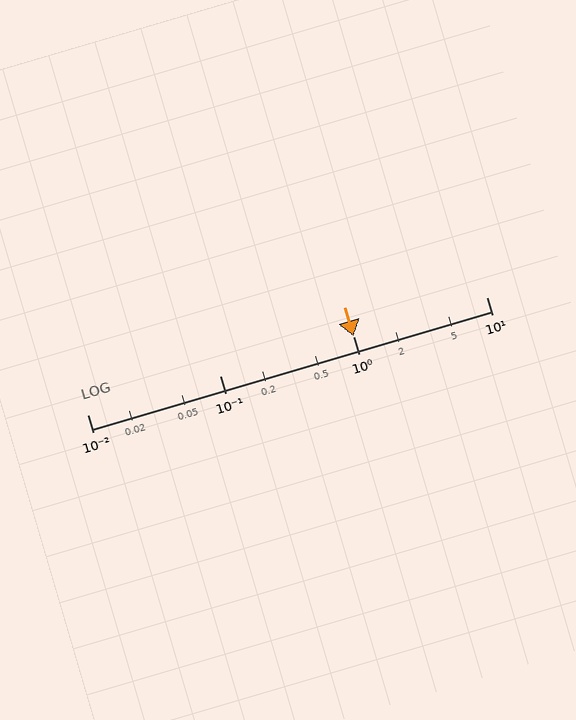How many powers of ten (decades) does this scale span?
The scale spans 3 decades, from 0.01 to 10.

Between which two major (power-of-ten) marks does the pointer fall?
The pointer is between 1 and 10.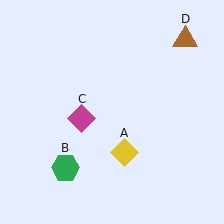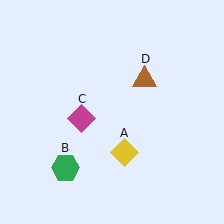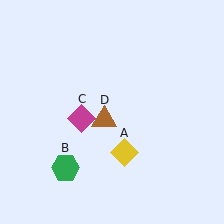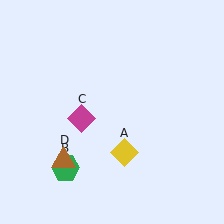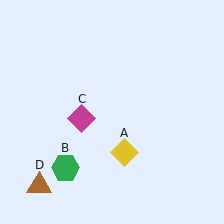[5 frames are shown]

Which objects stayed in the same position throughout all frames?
Yellow diamond (object A) and green hexagon (object B) and magenta diamond (object C) remained stationary.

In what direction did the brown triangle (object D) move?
The brown triangle (object D) moved down and to the left.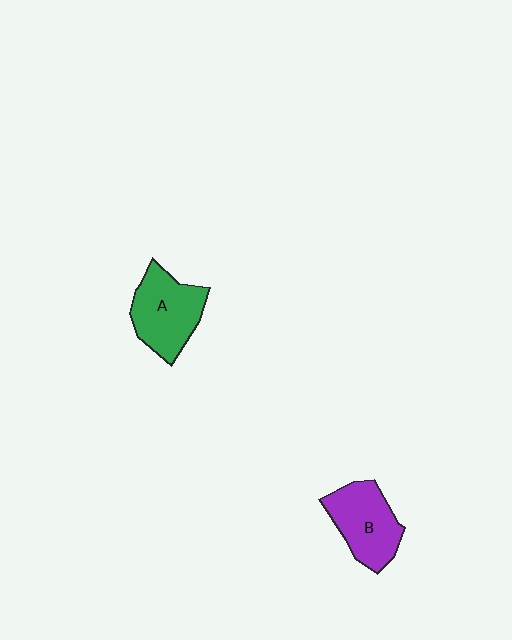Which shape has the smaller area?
Shape B (purple).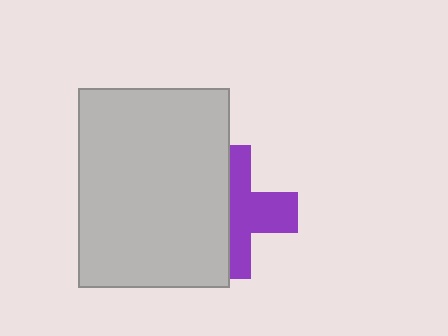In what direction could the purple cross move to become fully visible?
The purple cross could move right. That would shift it out from behind the light gray rectangle entirely.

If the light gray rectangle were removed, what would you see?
You would see the complete purple cross.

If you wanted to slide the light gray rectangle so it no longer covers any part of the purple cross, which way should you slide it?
Slide it left — that is the most direct way to separate the two shapes.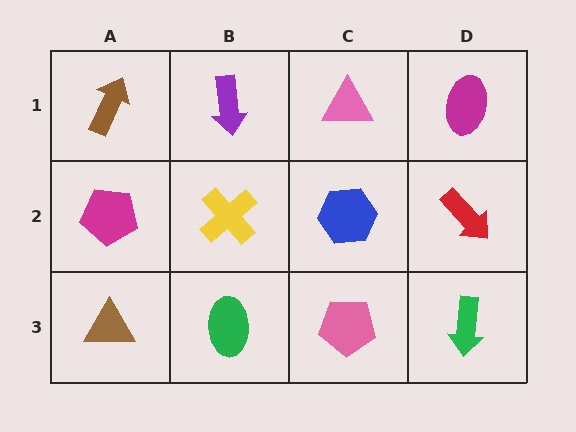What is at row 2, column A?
A magenta pentagon.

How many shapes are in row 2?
4 shapes.